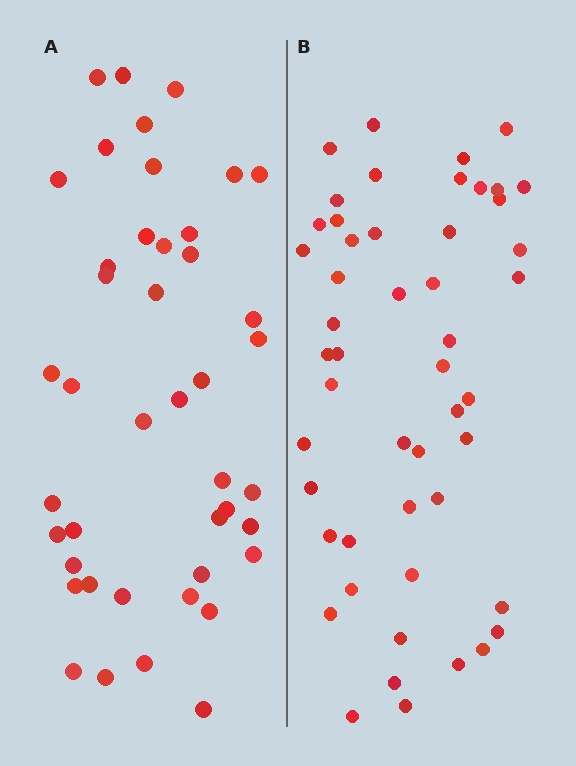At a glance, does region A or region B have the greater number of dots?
Region B (the right region) has more dots.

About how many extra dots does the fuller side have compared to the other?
Region B has roughly 8 or so more dots than region A.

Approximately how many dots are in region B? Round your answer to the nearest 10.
About 50 dots.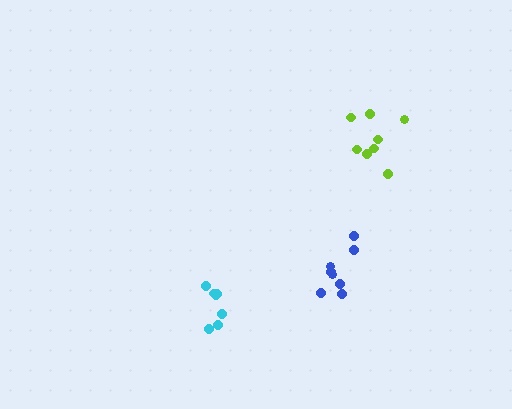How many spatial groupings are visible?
There are 3 spatial groupings.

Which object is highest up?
The lime cluster is topmost.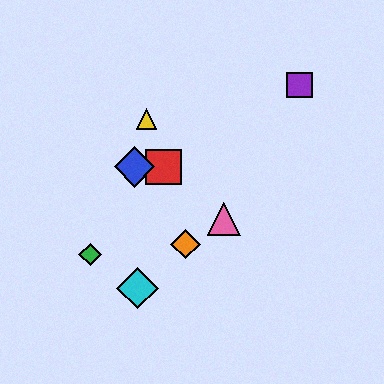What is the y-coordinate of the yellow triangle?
The yellow triangle is at y≈119.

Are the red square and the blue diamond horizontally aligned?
Yes, both are at y≈167.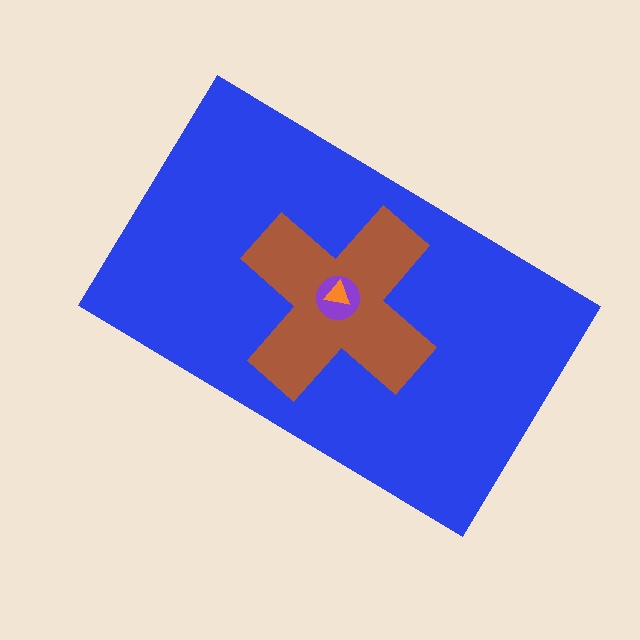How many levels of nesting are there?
4.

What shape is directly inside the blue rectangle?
The brown cross.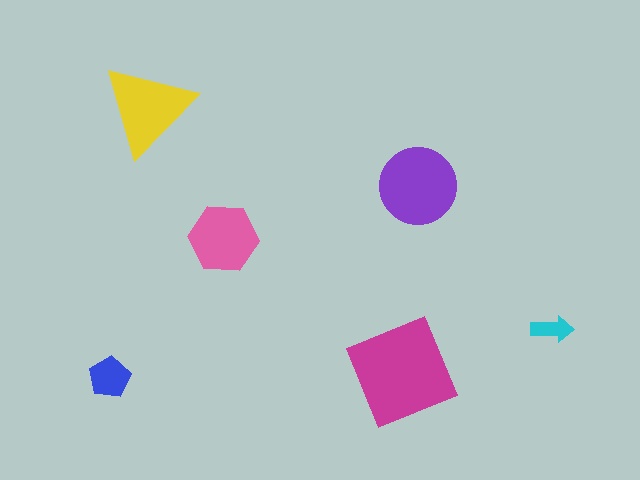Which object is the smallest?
The cyan arrow.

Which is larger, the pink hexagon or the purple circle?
The purple circle.